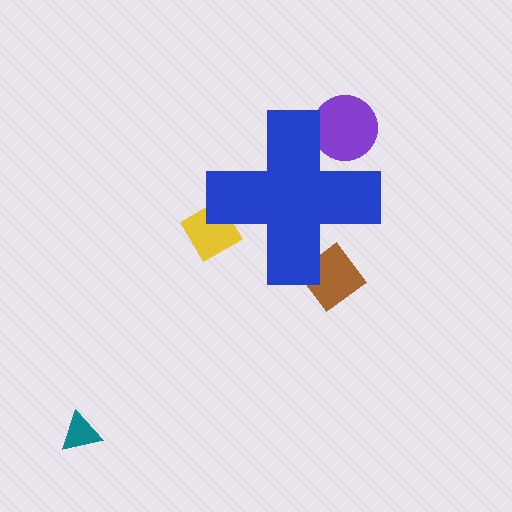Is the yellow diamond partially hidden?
Yes, the yellow diamond is partially hidden behind the blue cross.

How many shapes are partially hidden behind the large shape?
4 shapes are partially hidden.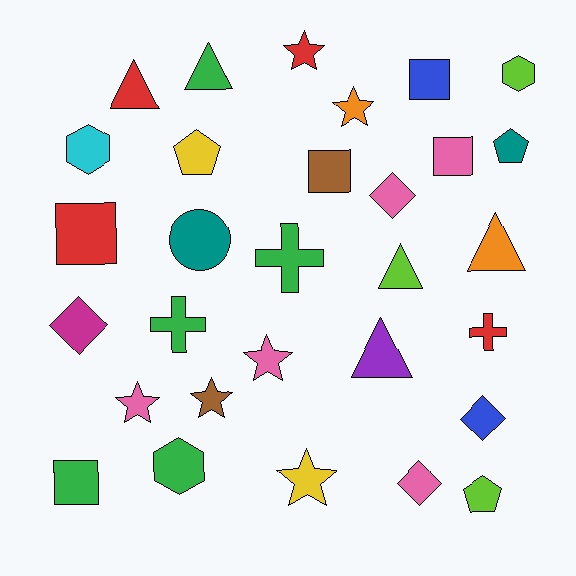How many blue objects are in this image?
There are 2 blue objects.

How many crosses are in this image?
There are 3 crosses.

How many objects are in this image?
There are 30 objects.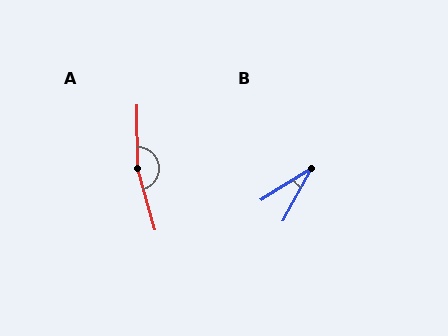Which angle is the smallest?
B, at approximately 29 degrees.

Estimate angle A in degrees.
Approximately 165 degrees.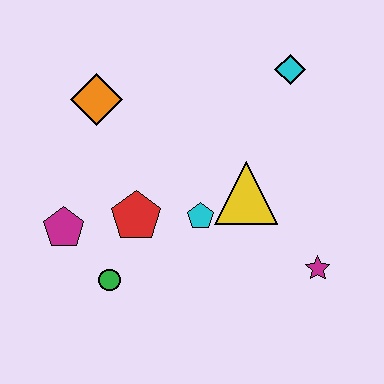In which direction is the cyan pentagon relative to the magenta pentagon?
The cyan pentagon is to the right of the magenta pentagon.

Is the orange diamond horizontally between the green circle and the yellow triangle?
No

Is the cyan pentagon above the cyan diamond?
No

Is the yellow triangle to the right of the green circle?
Yes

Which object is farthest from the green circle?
The cyan diamond is farthest from the green circle.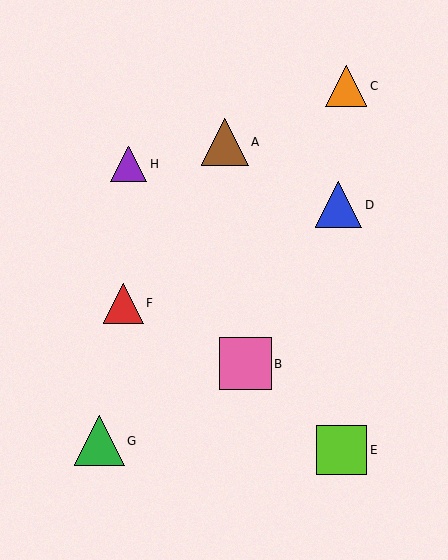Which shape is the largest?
The pink square (labeled B) is the largest.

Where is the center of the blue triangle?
The center of the blue triangle is at (339, 205).